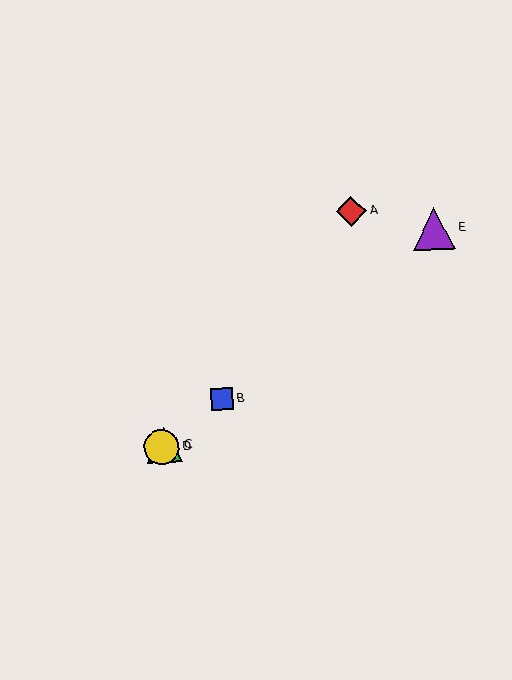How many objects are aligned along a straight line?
4 objects (B, C, D, E) are aligned along a straight line.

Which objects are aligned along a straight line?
Objects B, C, D, E are aligned along a straight line.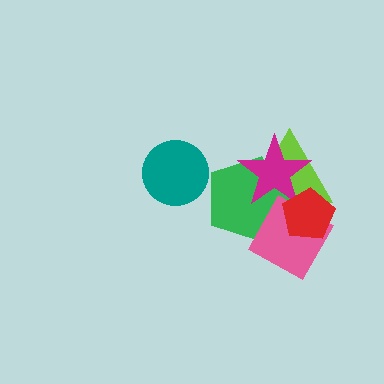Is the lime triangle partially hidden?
Yes, it is partially covered by another shape.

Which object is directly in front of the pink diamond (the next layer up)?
The magenta star is directly in front of the pink diamond.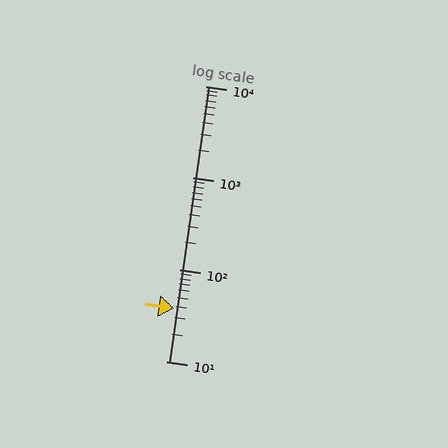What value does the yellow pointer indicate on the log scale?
The pointer indicates approximately 38.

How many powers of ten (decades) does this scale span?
The scale spans 3 decades, from 10 to 10000.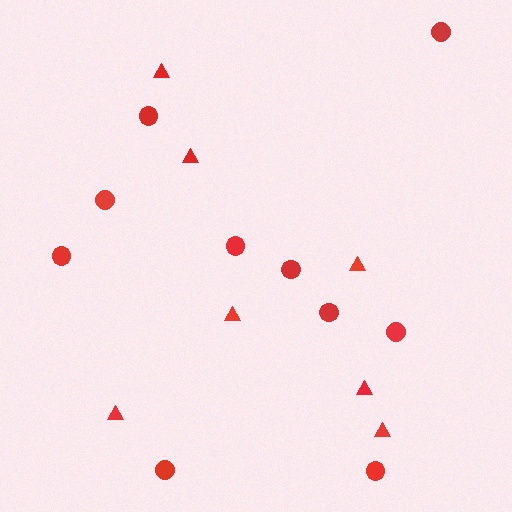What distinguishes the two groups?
There are 2 groups: one group of triangles (7) and one group of circles (10).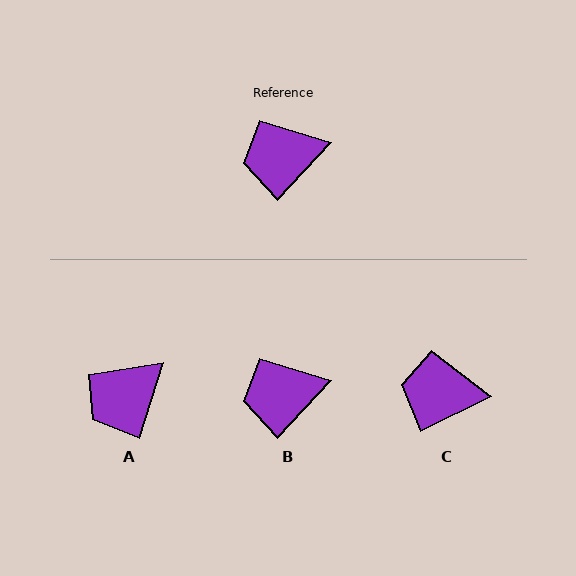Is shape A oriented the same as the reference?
No, it is off by about 25 degrees.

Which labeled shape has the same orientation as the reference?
B.